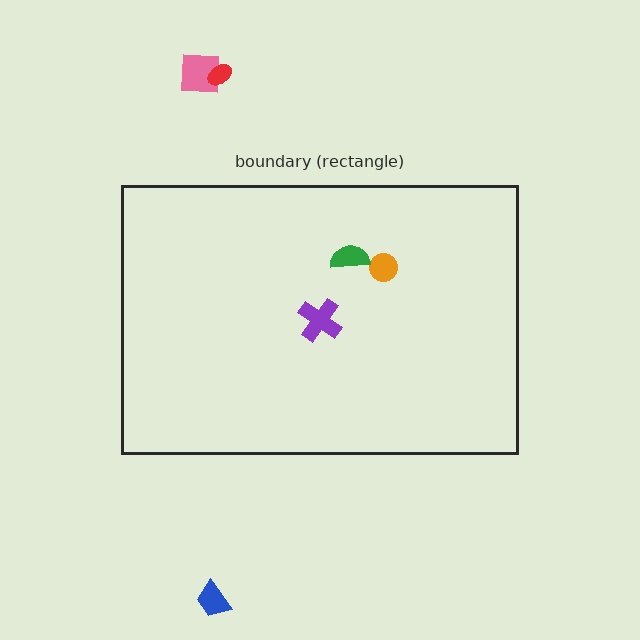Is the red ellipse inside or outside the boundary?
Outside.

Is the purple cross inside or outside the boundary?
Inside.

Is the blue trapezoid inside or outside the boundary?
Outside.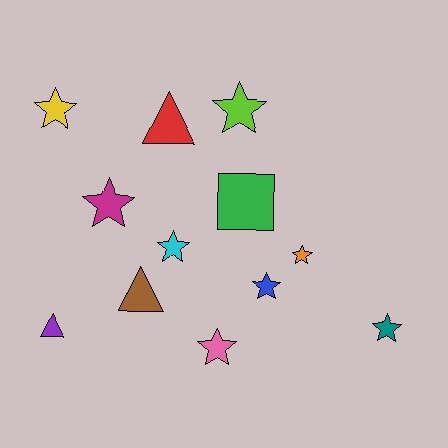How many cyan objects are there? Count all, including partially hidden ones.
There is 1 cyan object.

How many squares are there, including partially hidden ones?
There is 1 square.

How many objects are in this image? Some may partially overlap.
There are 12 objects.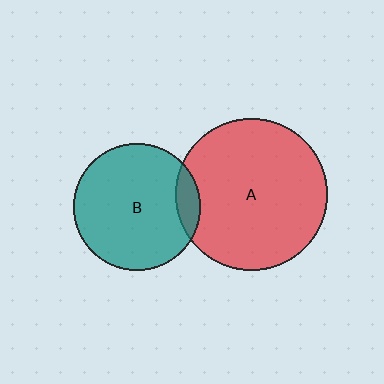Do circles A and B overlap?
Yes.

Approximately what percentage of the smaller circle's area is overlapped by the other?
Approximately 10%.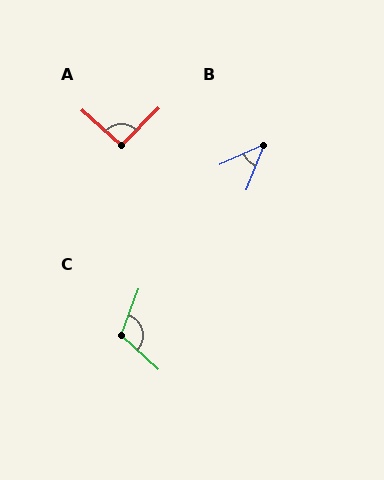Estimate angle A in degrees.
Approximately 93 degrees.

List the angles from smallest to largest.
B (45°), A (93°), C (113°).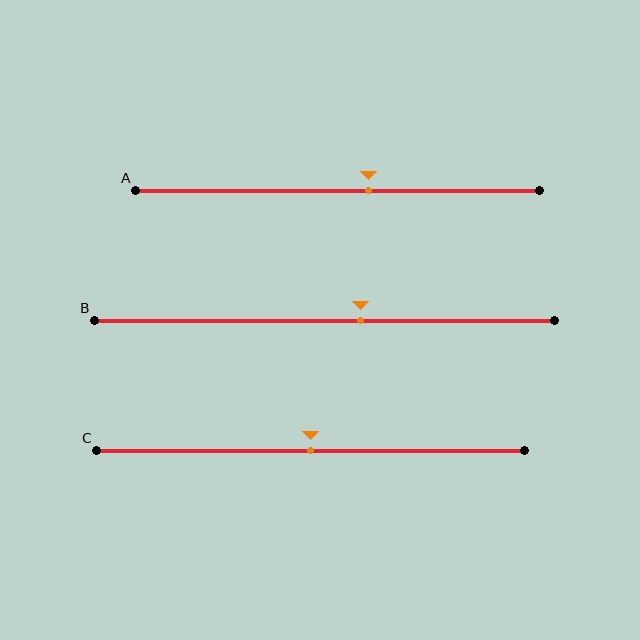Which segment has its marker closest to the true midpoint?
Segment C has its marker closest to the true midpoint.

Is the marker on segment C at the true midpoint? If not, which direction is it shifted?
Yes, the marker on segment C is at the true midpoint.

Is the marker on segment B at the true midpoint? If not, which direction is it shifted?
No, the marker on segment B is shifted to the right by about 8% of the segment length.